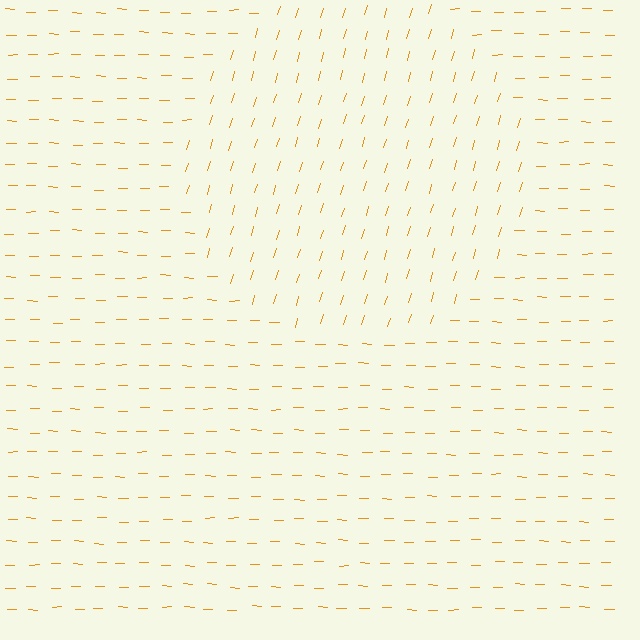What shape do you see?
I see a circle.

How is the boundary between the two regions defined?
The boundary is defined purely by a change in line orientation (approximately 74 degrees difference). All lines are the same color and thickness.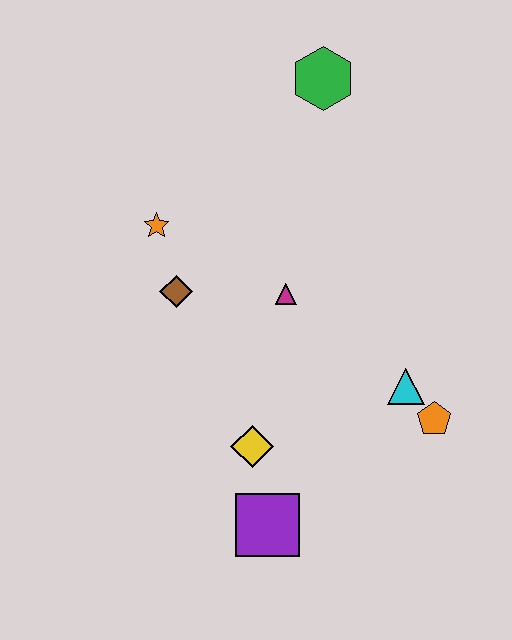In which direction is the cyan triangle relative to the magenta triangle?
The cyan triangle is to the right of the magenta triangle.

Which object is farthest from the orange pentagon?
The green hexagon is farthest from the orange pentagon.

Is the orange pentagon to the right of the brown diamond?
Yes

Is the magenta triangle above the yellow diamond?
Yes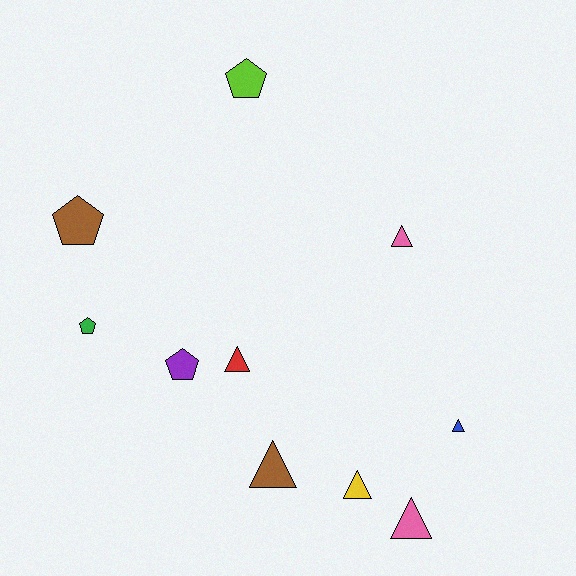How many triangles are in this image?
There are 6 triangles.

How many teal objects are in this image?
There are no teal objects.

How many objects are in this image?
There are 10 objects.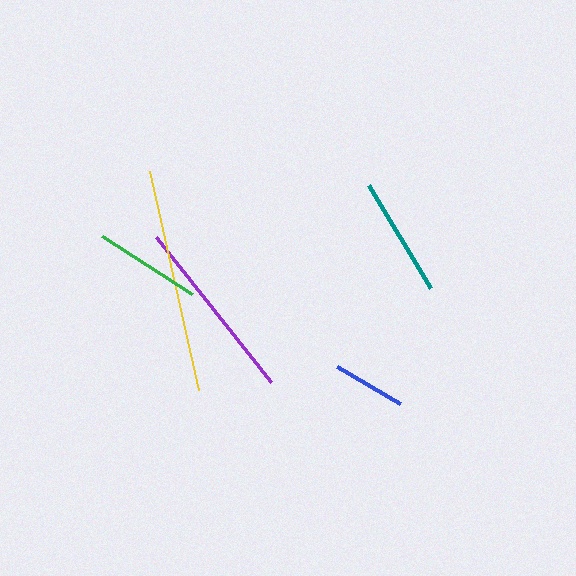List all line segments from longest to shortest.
From longest to shortest: yellow, purple, teal, green, blue.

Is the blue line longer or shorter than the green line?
The green line is longer than the blue line.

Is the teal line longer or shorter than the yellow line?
The yellow line is longer than the teal line.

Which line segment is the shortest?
The blue line is the shortest at approximately 73 pixels.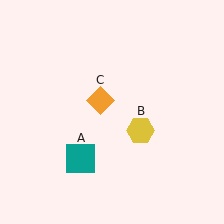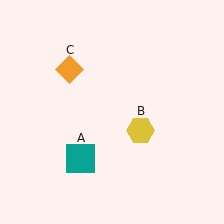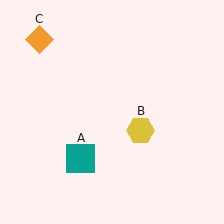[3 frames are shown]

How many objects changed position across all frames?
1 object changed position: orange diamond (object C).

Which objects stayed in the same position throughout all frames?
Teal square (object A) and yellow hexagon (object B) remained stationary.